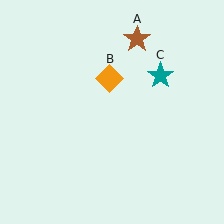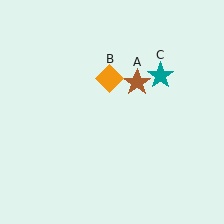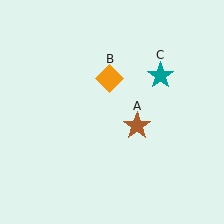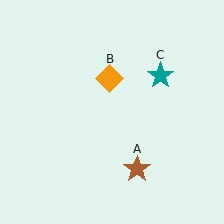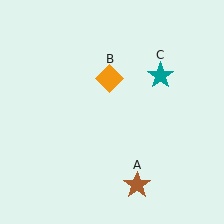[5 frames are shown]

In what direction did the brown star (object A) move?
The brown star (object A) moved down.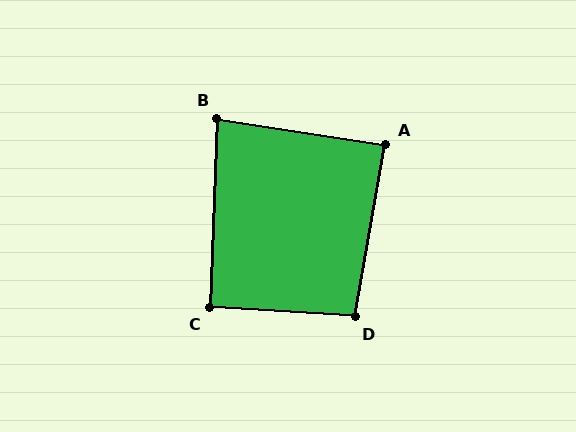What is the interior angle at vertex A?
Approximately 89 degrees (approximately right).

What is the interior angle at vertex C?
Approximately 91 degrees (approximately right).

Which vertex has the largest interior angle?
D, at approximately 97 degrees.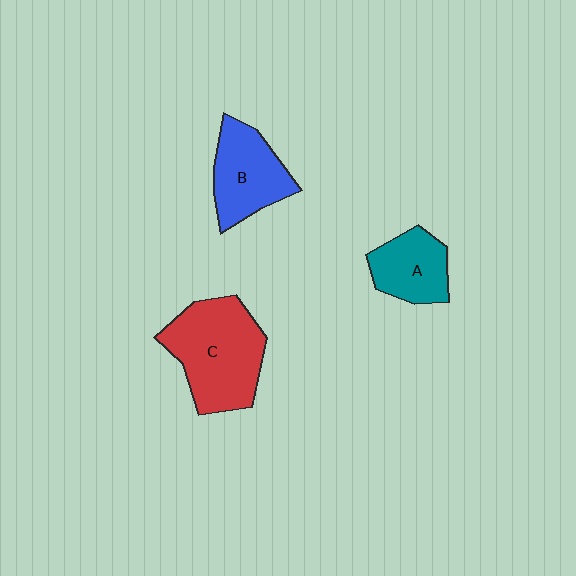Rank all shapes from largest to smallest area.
From largest to smallest: C (red), B (blue), A (teal).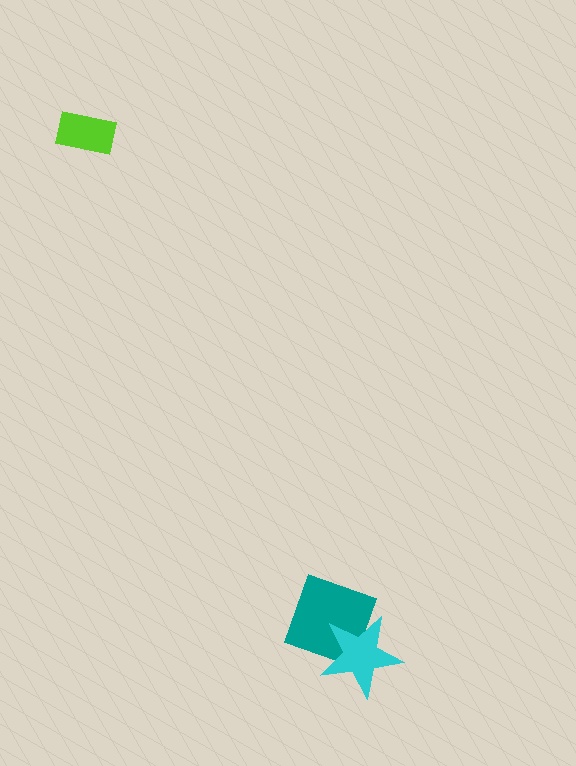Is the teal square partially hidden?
Yes, it is partially covered by another shape.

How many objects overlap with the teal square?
1 object overlaps with the teal square.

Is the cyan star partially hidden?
No, no other shape covers it.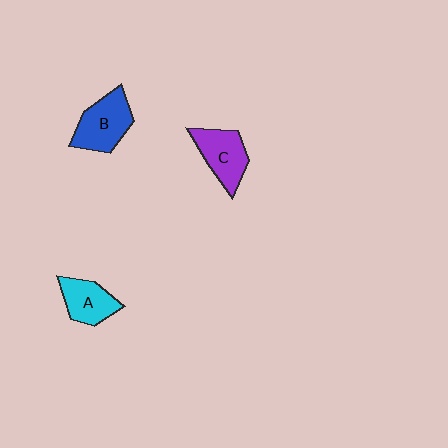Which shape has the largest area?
Shape B (blue).